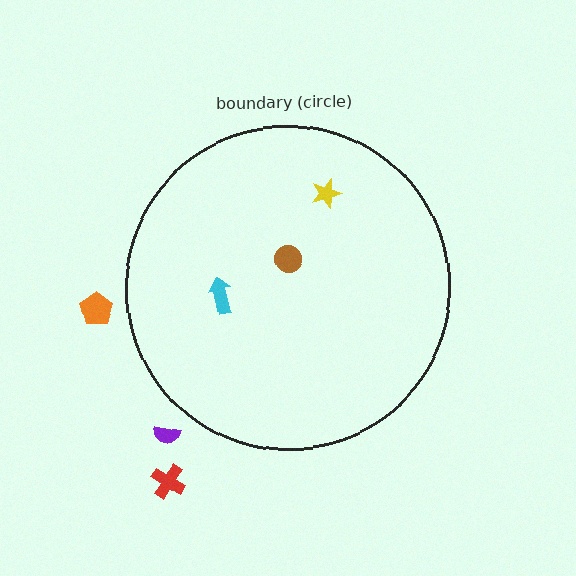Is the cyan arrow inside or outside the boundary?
Inside.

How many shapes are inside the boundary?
3 inside, 3 outside.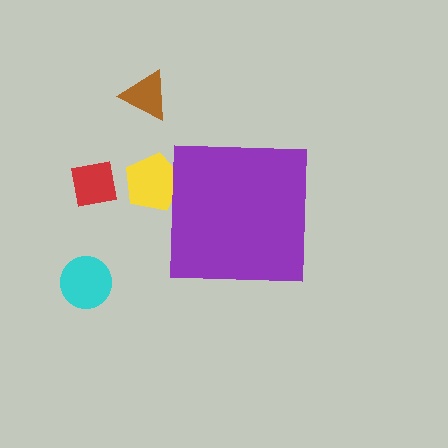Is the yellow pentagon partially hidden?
Yes, the yellow pentagon is partially hidden behind the purple square.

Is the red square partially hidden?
No, the red square is fully visible.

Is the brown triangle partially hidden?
No, the brown triangle is fully visible.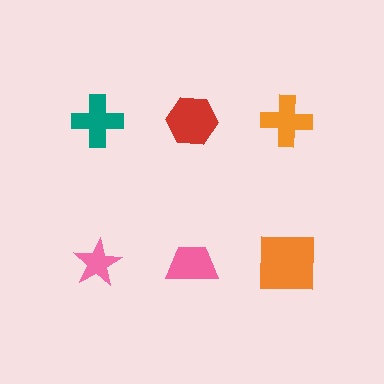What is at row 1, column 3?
An orange cross.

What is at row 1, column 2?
A red hexagon.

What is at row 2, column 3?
An orange square.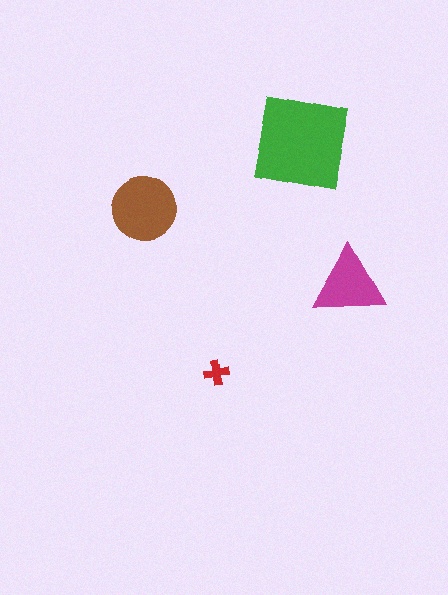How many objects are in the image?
There are 4 objects in the image.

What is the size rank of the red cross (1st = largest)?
4th.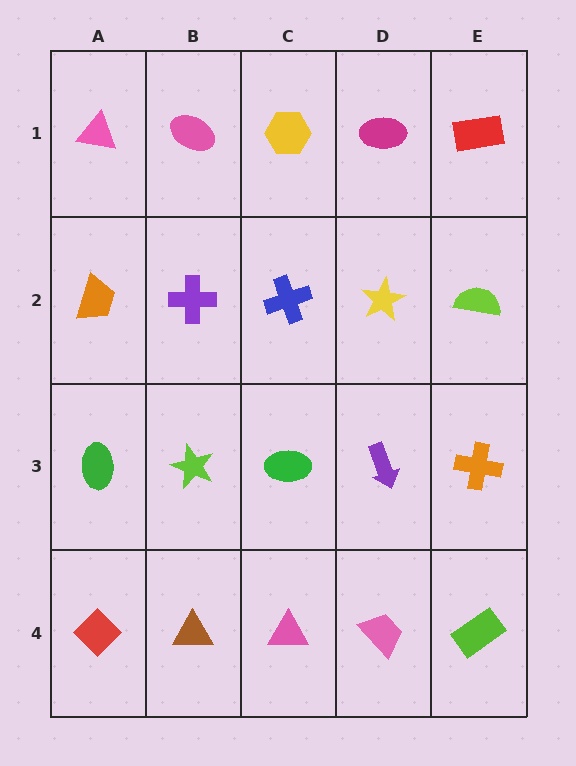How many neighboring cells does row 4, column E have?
2.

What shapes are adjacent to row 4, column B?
A lime star (row 3, column B), a red diamond (row 4, column A), a pink triangle (row 4, column C).